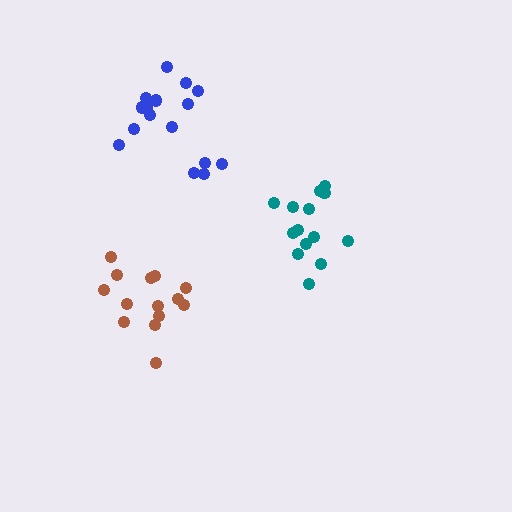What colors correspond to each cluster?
The clusters are colored: blue, teal, brown.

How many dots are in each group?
Group 1: 16 dots, Group 2: 14 dots, Group 3: 14 dots (44 total).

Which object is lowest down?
The brown cluster is bottommost.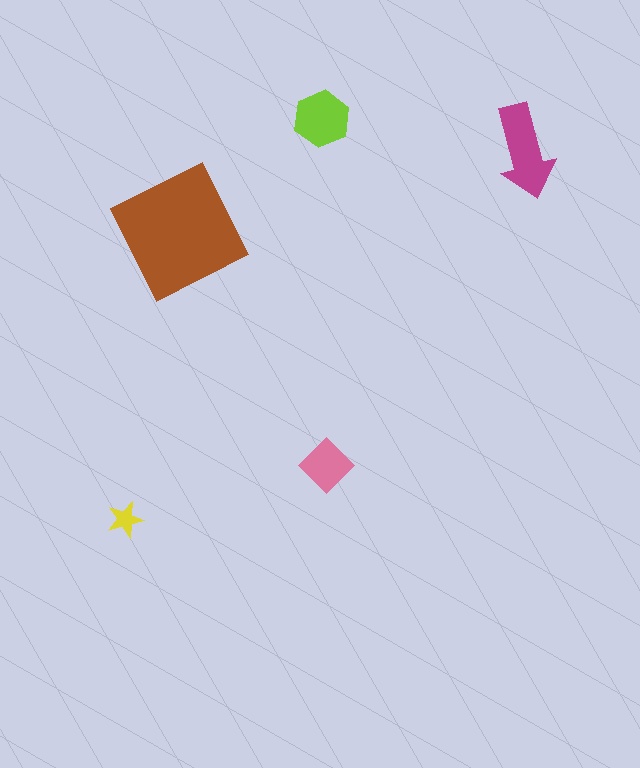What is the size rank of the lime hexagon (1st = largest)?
3rd.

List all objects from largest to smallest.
The brown square, the magenta arrow, the lime hexagon, the pink diamond, the yellow star.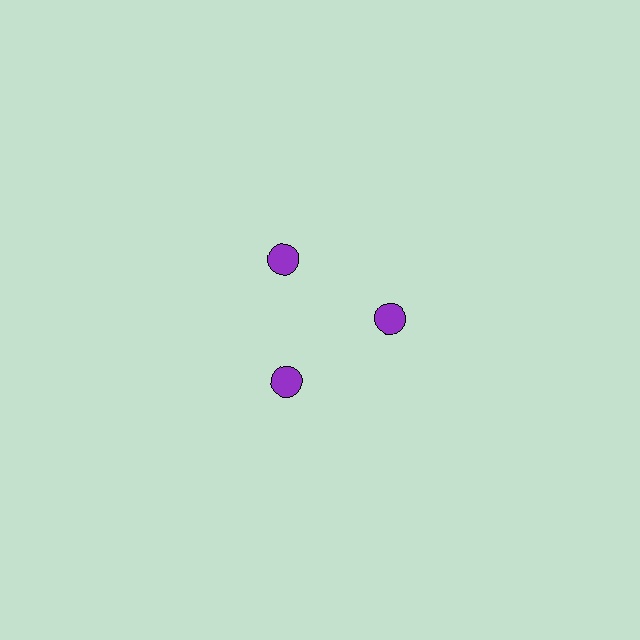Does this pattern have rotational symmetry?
Yes, this pattern has 3-fold rotational symmetry. It looks the same after rotating 120 degrees around the center.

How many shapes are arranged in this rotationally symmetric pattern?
There are 3 shapes, arranged in 3 groups of 1.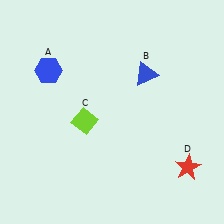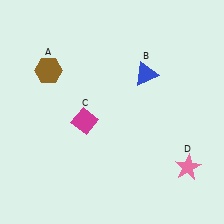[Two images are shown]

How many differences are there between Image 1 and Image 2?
There are 3 differences between the two images.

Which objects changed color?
A changed from blue to brown. C changed from lime to magenta. D changed from red to pink.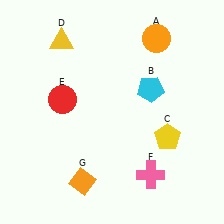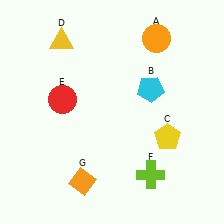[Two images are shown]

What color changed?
The cross (F) changed from pink in Image 1 to lime in Image 2.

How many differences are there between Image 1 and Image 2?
There is 1 difference between the two images.